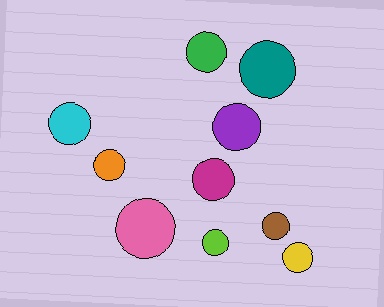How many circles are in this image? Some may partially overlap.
There are 10 circles.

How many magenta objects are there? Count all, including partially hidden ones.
There is 1 magenta object.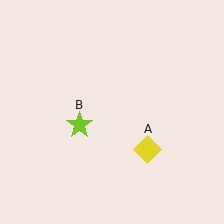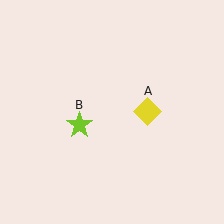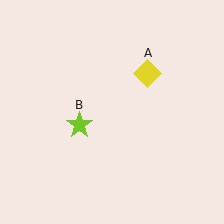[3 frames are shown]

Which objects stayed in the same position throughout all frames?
Lime star (object B) remained stationary.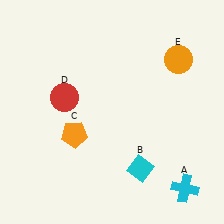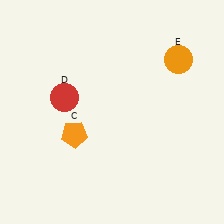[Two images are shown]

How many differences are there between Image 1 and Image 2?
There are 2 differences between the two images.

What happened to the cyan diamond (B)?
The cyan diamond (B) was removed in Image 2. It was in the bottom-right area of Image 1.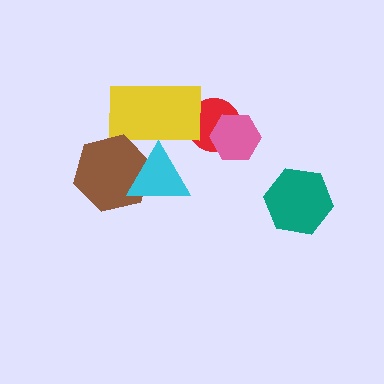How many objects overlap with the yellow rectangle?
3 objects overlap with the yellow rectangle.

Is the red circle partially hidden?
Yes, it is partially covered by another shape.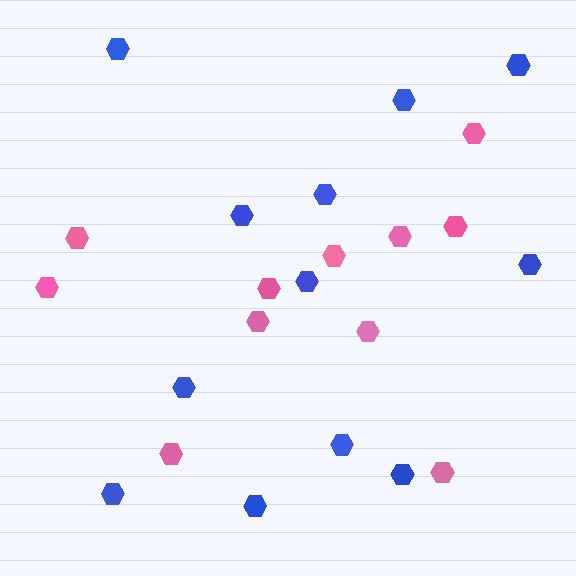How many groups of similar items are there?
There are 2 groups: one group of pink hexagons (11) and one group of blue hexagons (12).